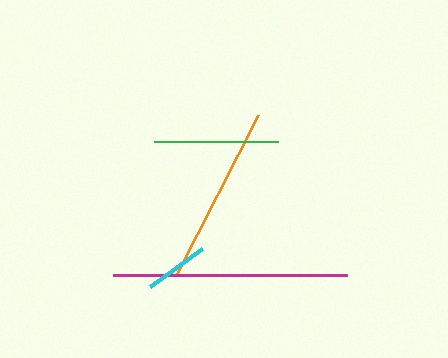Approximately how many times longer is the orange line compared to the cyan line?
The orange line is approximately 2.8 times the length of the cyan line.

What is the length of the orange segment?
The orange segment is approximately 178 pixels long.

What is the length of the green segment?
The green segment is approximately 124 pixels long.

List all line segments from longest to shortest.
From longest to shortest: magenta, orange, green, cyan.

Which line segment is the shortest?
The cyan line is the shortest at approximately 64 pixels.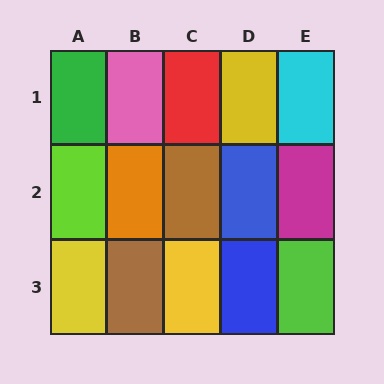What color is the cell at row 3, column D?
Blue.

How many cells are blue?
2 cells are blue.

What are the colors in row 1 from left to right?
Green, pink, red, yellow, cyan.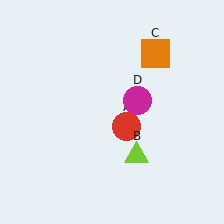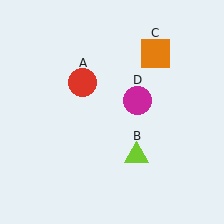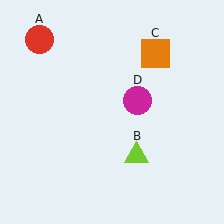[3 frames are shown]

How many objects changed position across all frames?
1 object changed position: red circle (object A).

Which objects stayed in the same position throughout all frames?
Lime triangle (object B) and orange square (object C) and magenta circle (object D) remained stationary.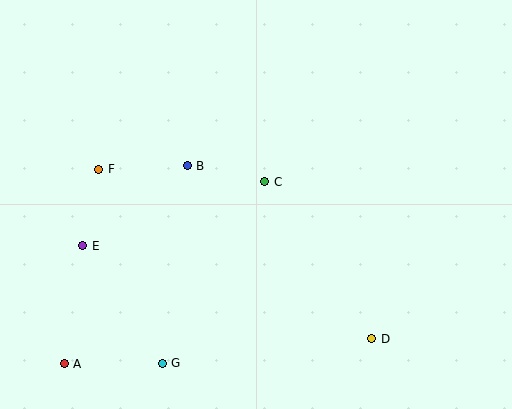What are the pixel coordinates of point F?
Point F is at (99, 169).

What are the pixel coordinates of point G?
Point G is at (162, 363).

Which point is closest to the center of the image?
Point C at (265, 182) is closest to the center.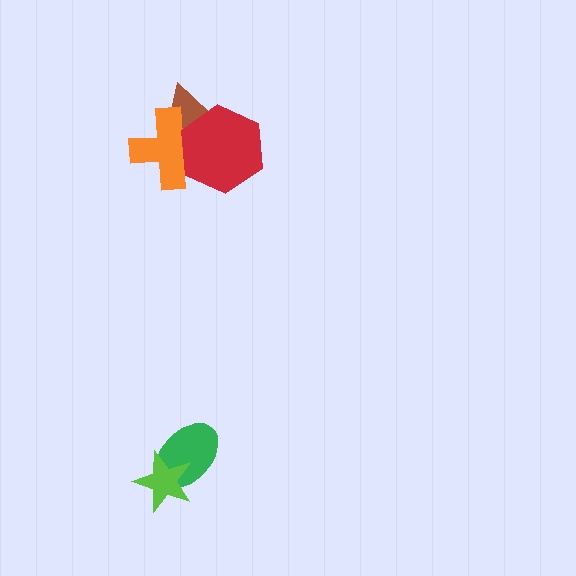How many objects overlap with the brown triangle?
2 objects overlap with the brown triangle.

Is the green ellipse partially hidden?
Yes, it is partially covered by another shape.